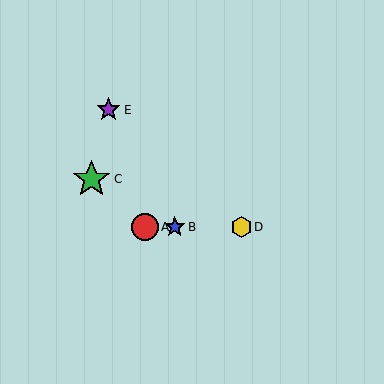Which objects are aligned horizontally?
Objects A, B, D are aligned horizontally.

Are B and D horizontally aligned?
Yes, both are at y≈227.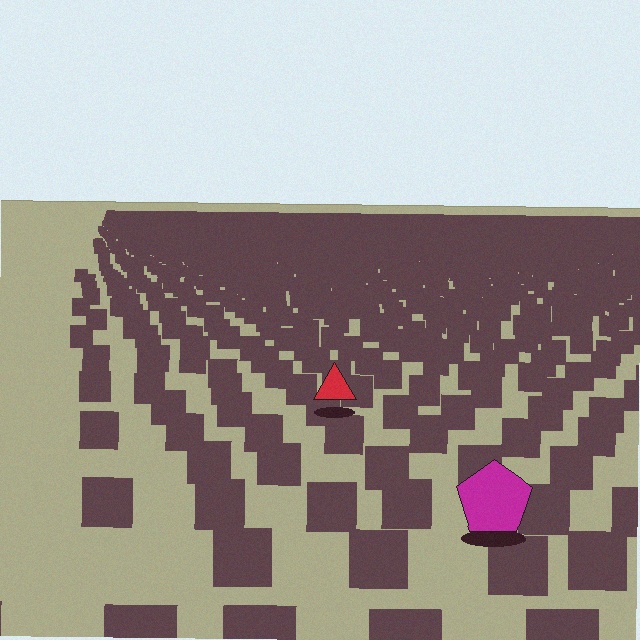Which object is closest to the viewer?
The magenta pentagon is closest. The texture marks near it are larger and more spread out.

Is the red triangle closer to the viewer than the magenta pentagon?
No. The magenta pentagon is closer — you can tell from the texture gradient: the ground texture is coarser near it.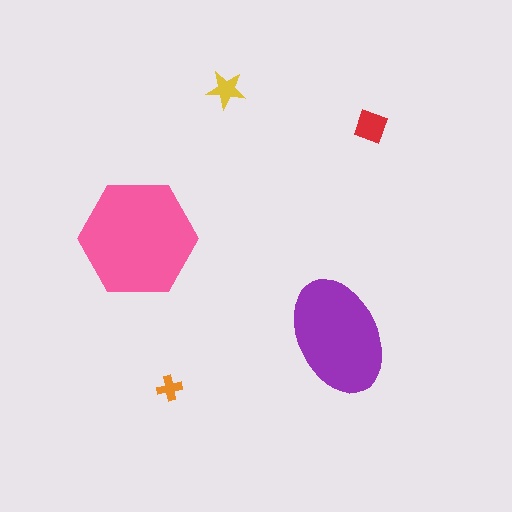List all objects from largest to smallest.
The pink hexagon, the purple ellipse, the red square, the yellow star, the orange cross.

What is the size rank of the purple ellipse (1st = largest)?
2nd.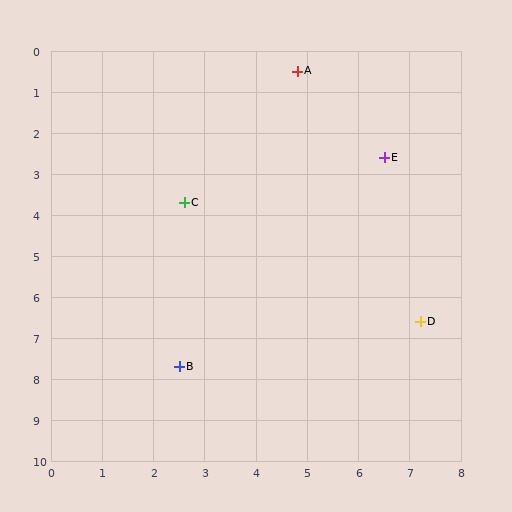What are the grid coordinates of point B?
Point B is at approximately (2.5, 7.7).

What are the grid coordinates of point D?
Point D is at approximately (7.2, 6.6).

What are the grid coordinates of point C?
Point C is at approximately (2.6, 3.7).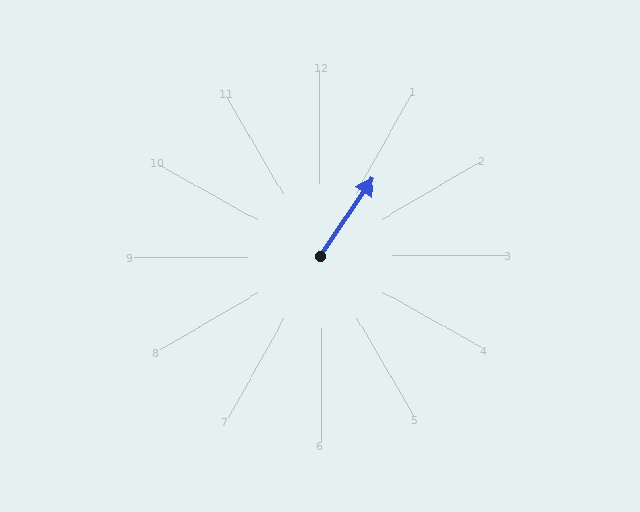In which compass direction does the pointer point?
Northeast.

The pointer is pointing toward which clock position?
Roughly 1 o'clock.